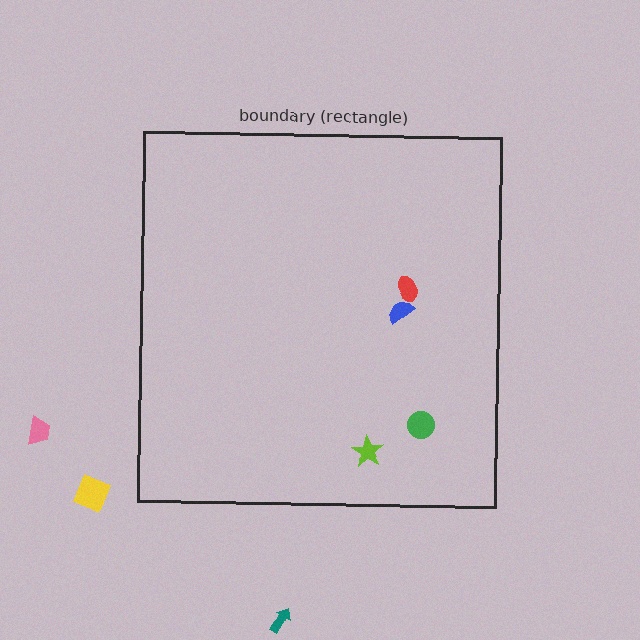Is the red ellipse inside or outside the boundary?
Inside.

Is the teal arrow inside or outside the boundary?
Outside.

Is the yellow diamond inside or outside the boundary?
Outside.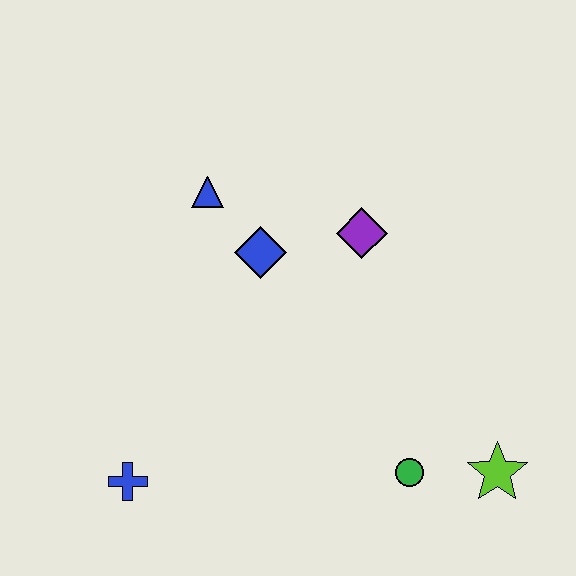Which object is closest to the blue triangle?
The blue diamond is closest to the blue triangle.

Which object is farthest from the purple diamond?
The blue cross is farthest from the purple diamond.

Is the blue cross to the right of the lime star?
No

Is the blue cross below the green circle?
Yes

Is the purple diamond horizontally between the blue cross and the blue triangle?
No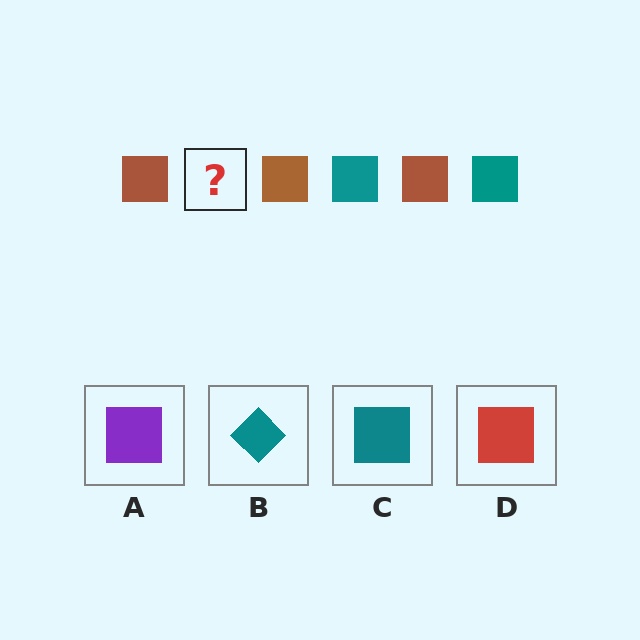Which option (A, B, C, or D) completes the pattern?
C.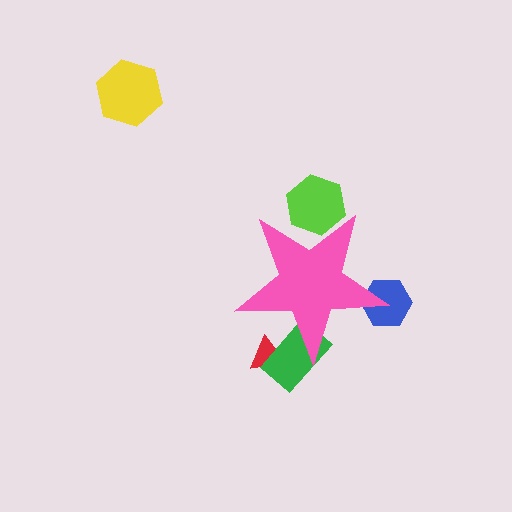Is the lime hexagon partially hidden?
Yes, the lime hexagon is partially hidden behind the pink star.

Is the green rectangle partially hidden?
Yes, the green rectangle is partially hidden behind the pink star.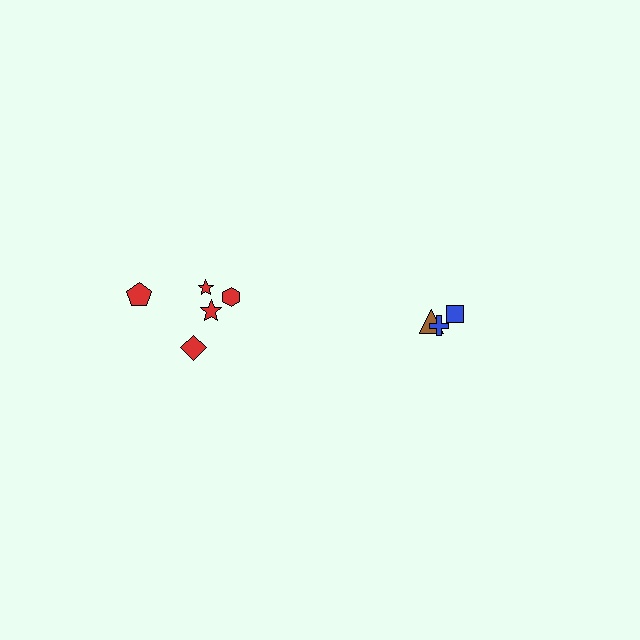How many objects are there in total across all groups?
There are 8 objects.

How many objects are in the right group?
There are 3 objects.